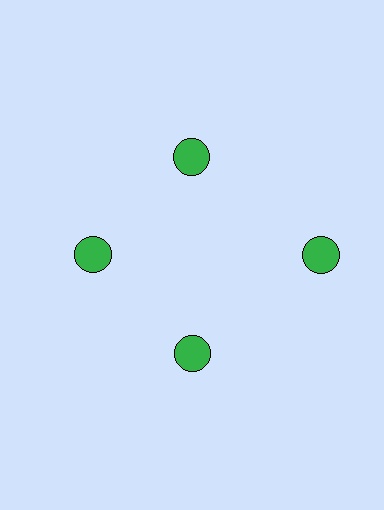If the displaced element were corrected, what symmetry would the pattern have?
It would have 4-fold rotational symmetry — the pattern would map onto itself every 90 degrees.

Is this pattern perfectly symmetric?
No. The 4 green circles are arranged in a ring, but one element near the 3 o'clock position is pushed outward from the center, breaking the 4-fold rotational symmetry.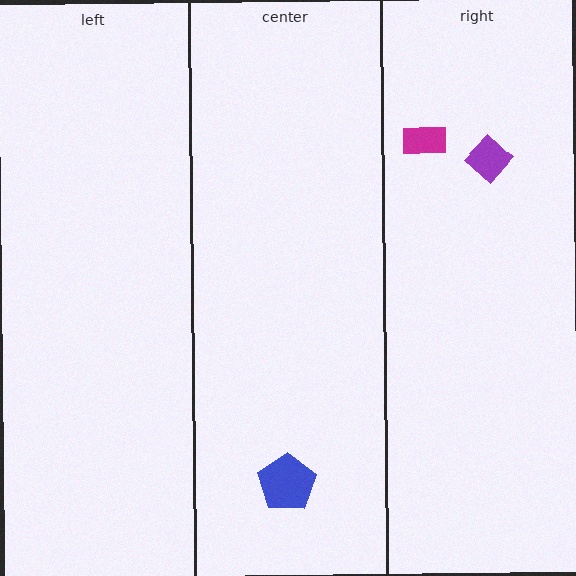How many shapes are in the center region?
1.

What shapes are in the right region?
The magenta rectangle, the purple diamond.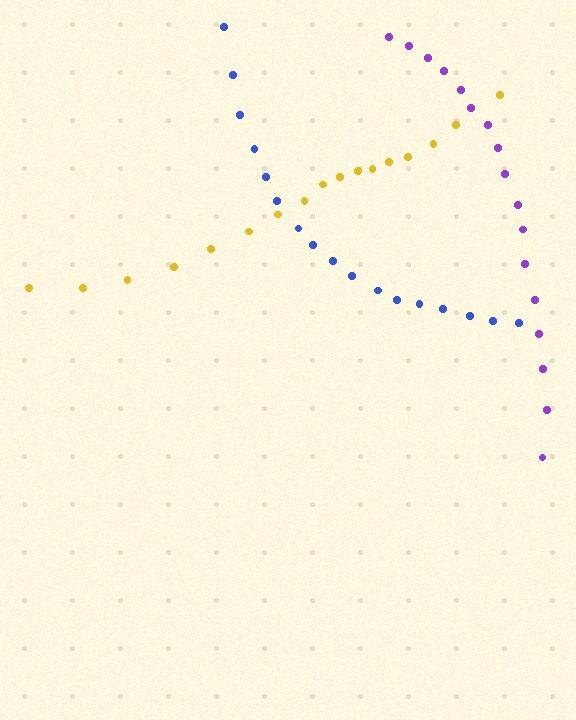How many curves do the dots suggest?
There are 3 distinct paths.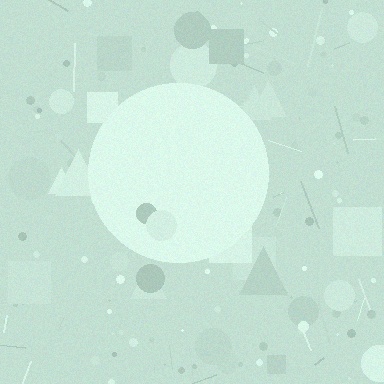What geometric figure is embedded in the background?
A circle is embedded in the background.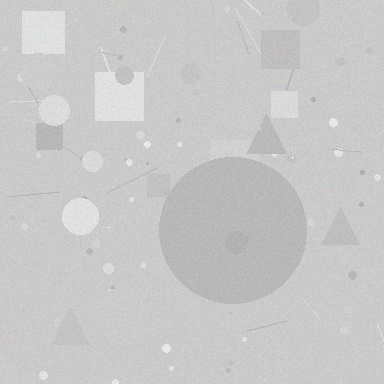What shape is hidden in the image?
A circle is hidden in the image.